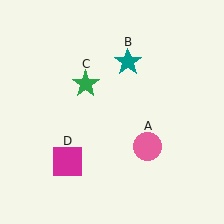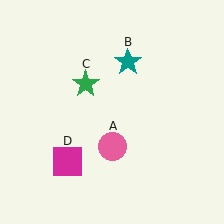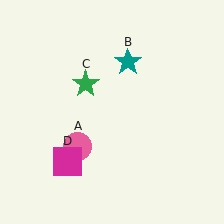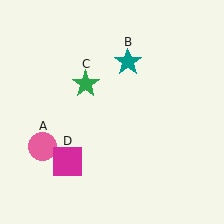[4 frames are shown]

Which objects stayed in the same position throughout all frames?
Teal star (object B) and green star (object C) and magenta square (object D) remained stationary.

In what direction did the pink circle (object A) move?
The pink circle (object A) moved left.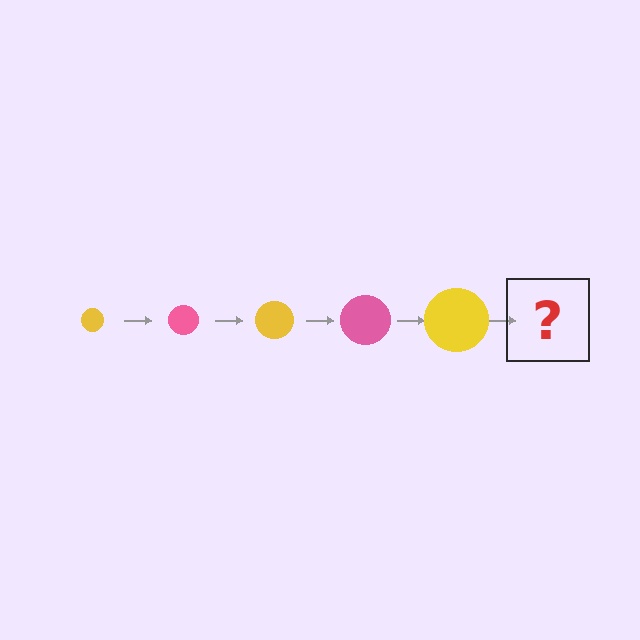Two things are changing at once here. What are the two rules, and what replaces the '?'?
The two rules are that the circle grows larger each step and the color cycles through yellow and pink. The '?' should be a pink circle, larger than the previous one.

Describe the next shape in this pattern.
It should be a pink circle, larger than the previous one.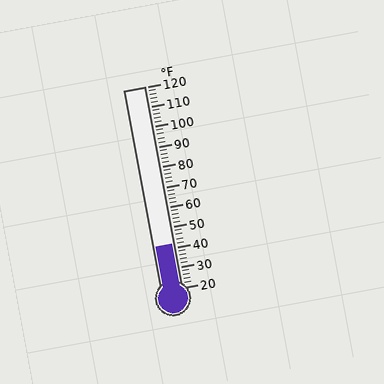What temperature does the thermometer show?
The thermometer shows approximately 42°F.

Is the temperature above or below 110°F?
The temperature is below 110°F.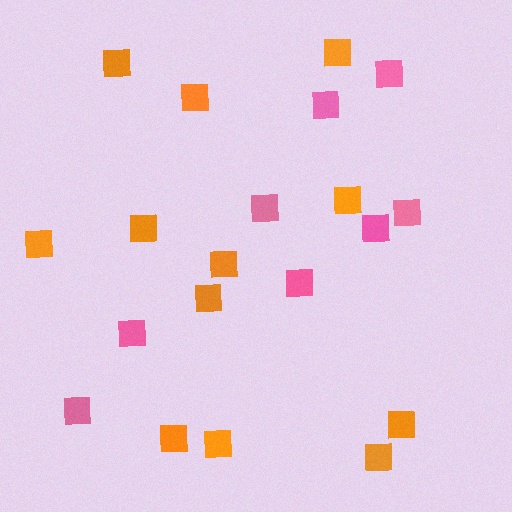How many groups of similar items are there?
There are 2 groups: one group of orange squares (12) and one group of pink squares (8).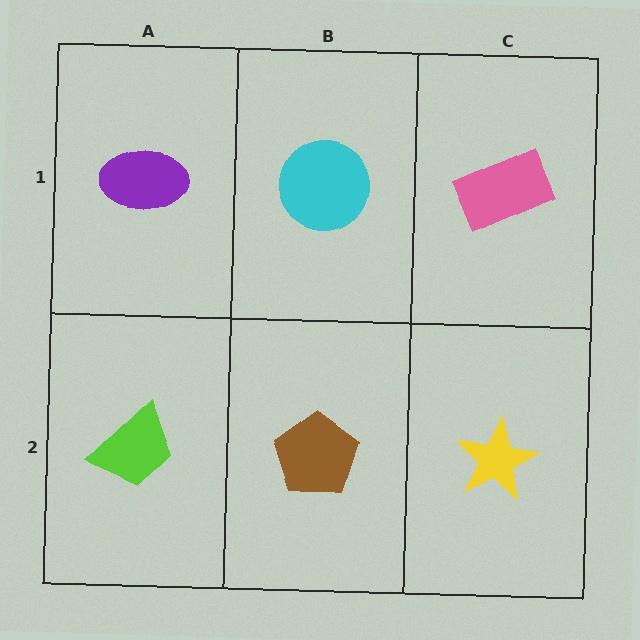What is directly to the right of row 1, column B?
A pink rectangle.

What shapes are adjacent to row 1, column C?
A yellow star (row 2, column C), a cyan circle (row 1, column B).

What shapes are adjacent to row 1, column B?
A brown pentagon (row 2, column B), a purple ellipse (row 1, column A), a pink rectangle (row 1, column C).